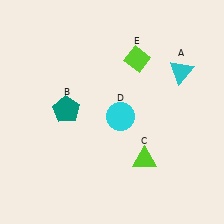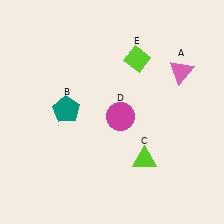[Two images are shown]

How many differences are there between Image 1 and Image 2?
There are 2 differences between the two images.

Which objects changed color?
A changed from cyan to pink. D changed from cyan to magenta.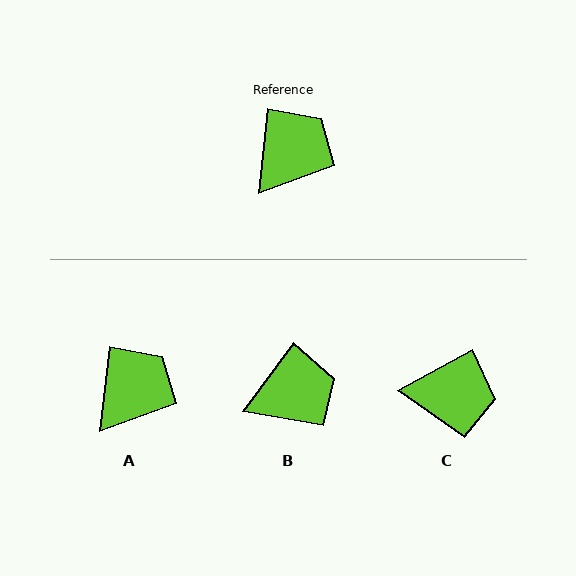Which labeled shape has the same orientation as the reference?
A.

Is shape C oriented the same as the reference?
No, it is off by about 55 degrees.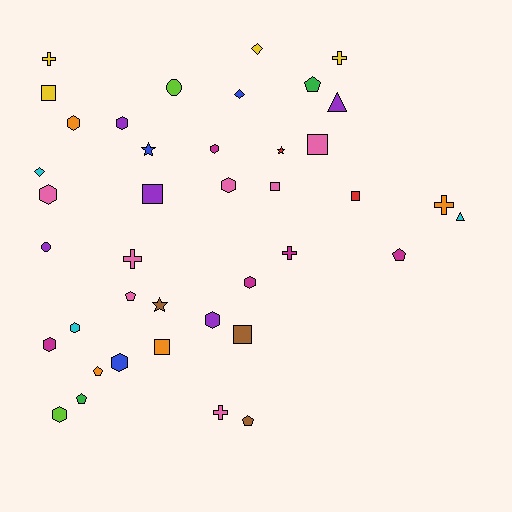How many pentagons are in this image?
There are 6 pentagons.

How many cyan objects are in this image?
There are 3 cyan objects.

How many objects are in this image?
There are 40 objects.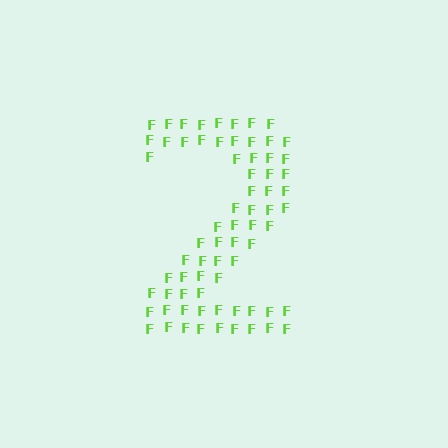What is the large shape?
The large shape is the digit 2.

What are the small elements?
The small elements are letter F's.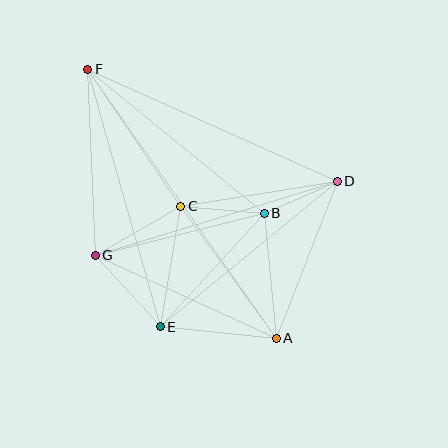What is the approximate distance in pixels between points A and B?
The distance between A and B is approximately 126 pixels.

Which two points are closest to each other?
Points B and D are closest to each other.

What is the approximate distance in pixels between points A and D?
The distance between A and D is approximately 169 pixels.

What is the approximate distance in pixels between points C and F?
The distance between C and F is approximately 165 pixels.